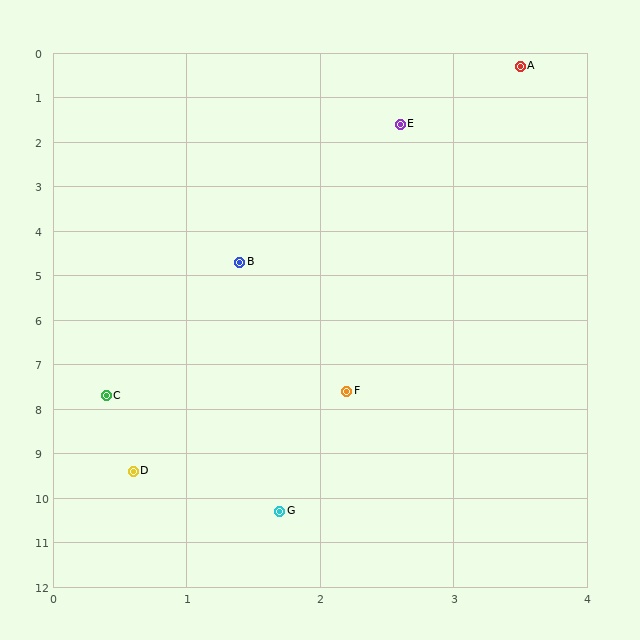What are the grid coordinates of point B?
Point B is at approximately (1.4, 4.7).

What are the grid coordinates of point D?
Point D is at approximately (0.6, 9.4).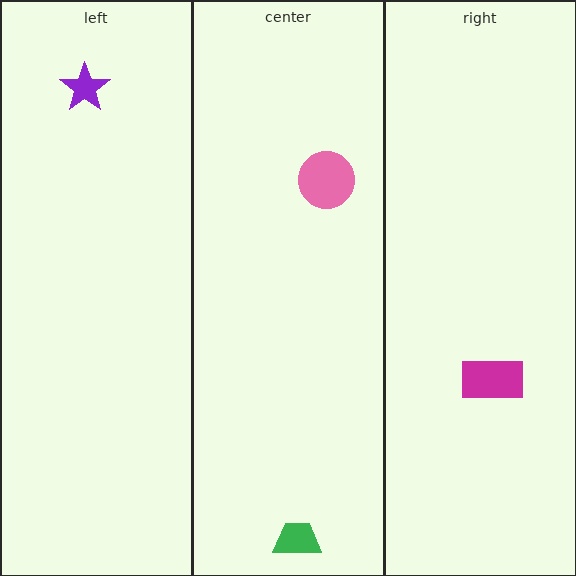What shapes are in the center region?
The pink circle, the green trapezoid.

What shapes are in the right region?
The magenta rectangle.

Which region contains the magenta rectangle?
The right region.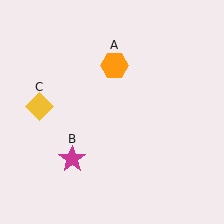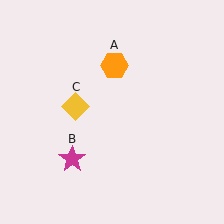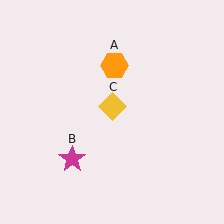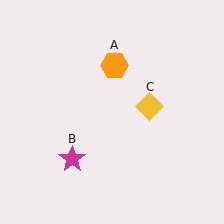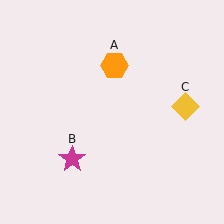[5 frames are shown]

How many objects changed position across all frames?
1 object changed position: yellow diamond (object C).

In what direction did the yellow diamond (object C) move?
The yellow diamond (object C) moved right.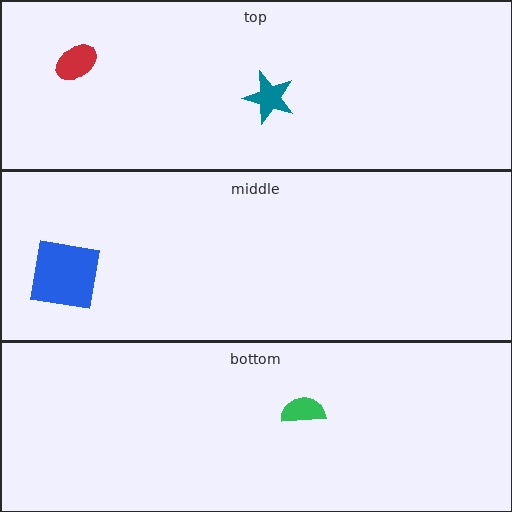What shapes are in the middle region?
The blue square.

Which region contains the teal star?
The top region.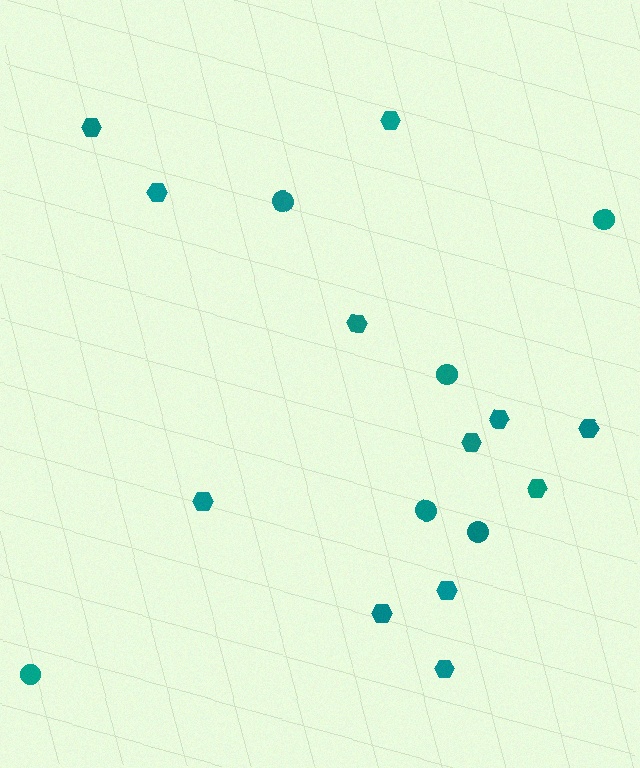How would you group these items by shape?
There are 2 groups: one group of circles (6) and one group of hexagons (12).